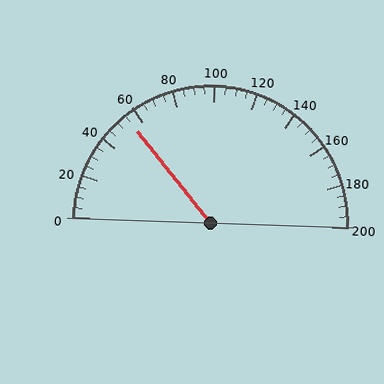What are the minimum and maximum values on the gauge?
The gauge ranges from 0 to 200.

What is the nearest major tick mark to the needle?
The nearest major tick mark is 60.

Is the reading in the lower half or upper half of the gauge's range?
The reading is in the lower half of the range (0 to 200).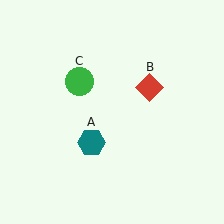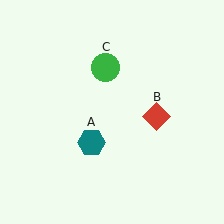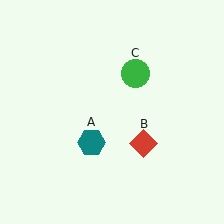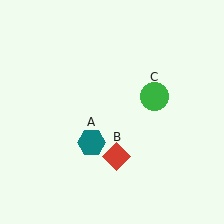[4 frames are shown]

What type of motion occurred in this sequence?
The red diamond (object B), green circle (object C) rotated clockwise around the center of the scene.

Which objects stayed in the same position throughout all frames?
Teal hexagon (object A) remained stationary.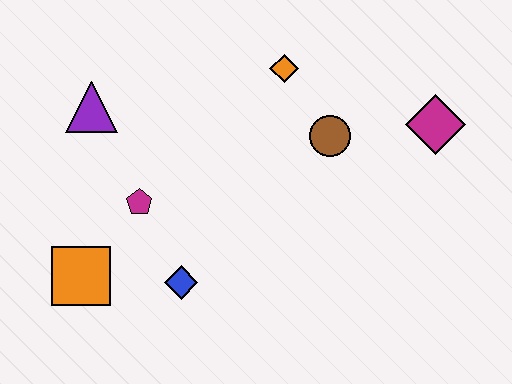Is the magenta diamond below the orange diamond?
Yes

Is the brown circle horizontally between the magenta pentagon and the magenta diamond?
Yes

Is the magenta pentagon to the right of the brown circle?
No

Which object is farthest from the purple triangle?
The magenta diamond is farthest from the purple triangle.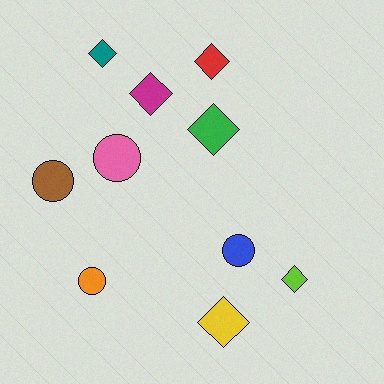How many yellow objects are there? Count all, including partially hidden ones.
There is 1 yellow object.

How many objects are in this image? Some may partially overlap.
There are 10 objects.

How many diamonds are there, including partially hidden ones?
There are 6 diamonds.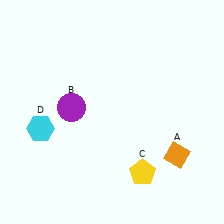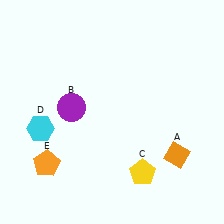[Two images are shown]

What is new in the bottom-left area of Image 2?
An orange pentagon (E) was added in the bottom-left area of Image 2.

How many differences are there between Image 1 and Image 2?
There is 1 difference between the two images.